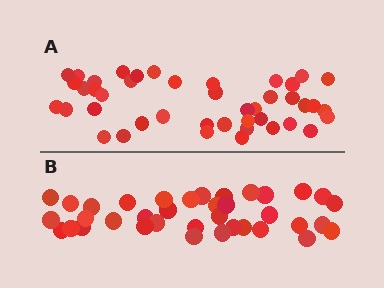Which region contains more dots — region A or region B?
Region A (the top region) has more dots.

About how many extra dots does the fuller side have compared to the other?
Region A has about 6 more dots than region B.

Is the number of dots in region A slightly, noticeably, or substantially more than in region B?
Region A has only slightly more — the two regions are fairly close. The ratio is roughly 1.2 to 1.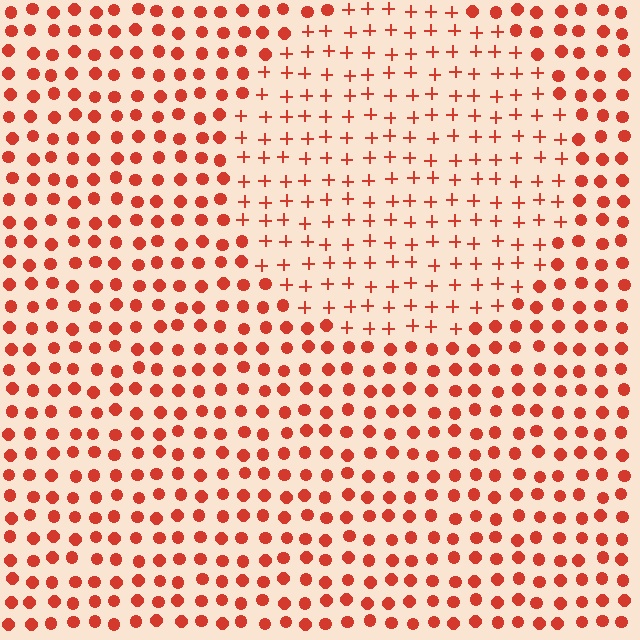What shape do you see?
I see a circle.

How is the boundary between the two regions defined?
The boundary is defined by a change in element shape: plus signs inside vs. circles outside. All elements share the same color and spacing.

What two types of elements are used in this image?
The image uses plus signs inside the circle region and circles outside it.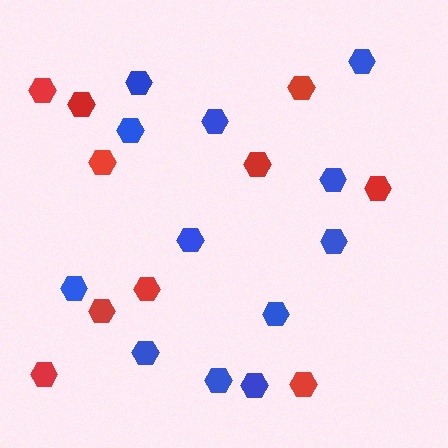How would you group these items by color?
There are 2 groups: one group of blue hexagons (12) and one group of red hexagons (10).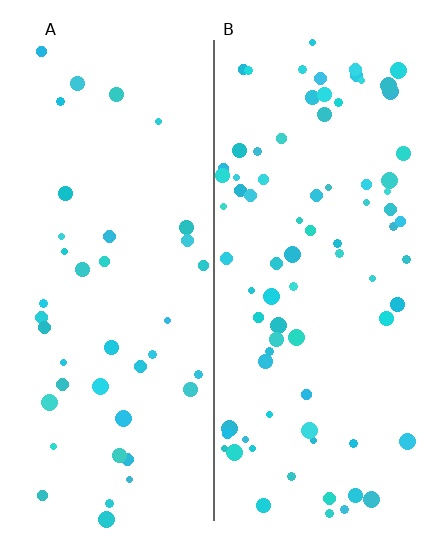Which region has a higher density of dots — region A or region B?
B (the right).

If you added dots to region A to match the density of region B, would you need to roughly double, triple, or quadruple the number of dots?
Approximately double.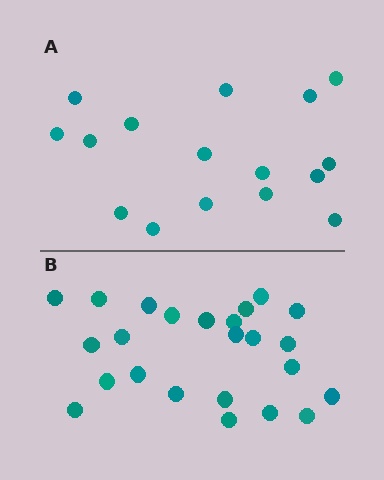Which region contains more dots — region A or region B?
Region B (the bottom region) has more dots.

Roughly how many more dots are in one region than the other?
Region B has roughly 8 or so more dots than region A.